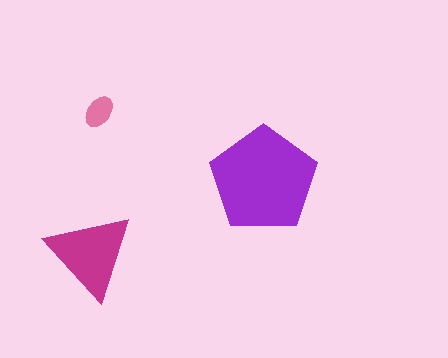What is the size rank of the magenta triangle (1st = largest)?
2nd.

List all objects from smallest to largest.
The pink ellipse, the magenta triangle, the purple pentagon.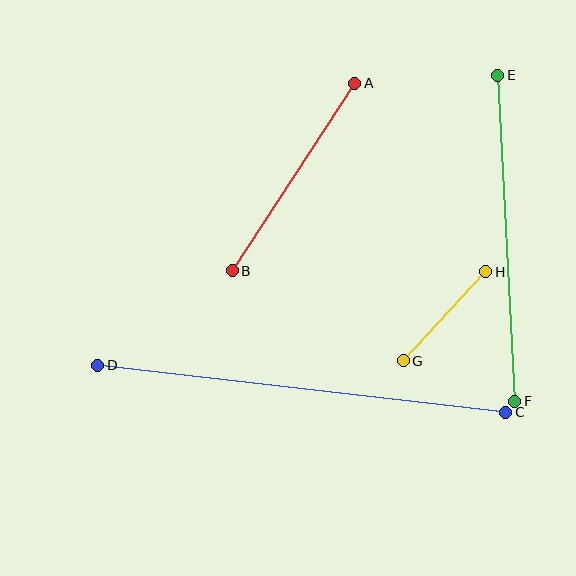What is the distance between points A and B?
The distance is approximately 224 pixels.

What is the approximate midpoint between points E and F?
The midpoint is at approximately (506, 238) pixels.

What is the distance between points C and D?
The distance is approximately 410 pixels.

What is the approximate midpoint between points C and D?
The midpoint is at approximately (302, 389) pixels.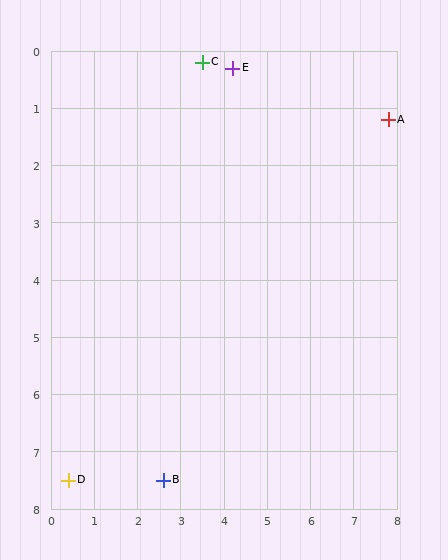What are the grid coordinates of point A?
Point A is at approximately (7.8, 1.2).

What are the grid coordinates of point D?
Point D is at approximately (0.4, 7.5).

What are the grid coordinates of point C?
Point C is at approximately (3.5, 0.2).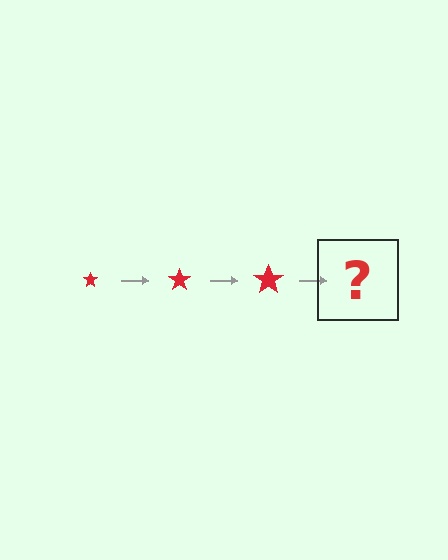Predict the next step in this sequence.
The next step is a red star, larger than the previous one.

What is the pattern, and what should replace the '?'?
The pattern is that the star gets progressively larger each step. The '?' should be a red star, larger than the previous one.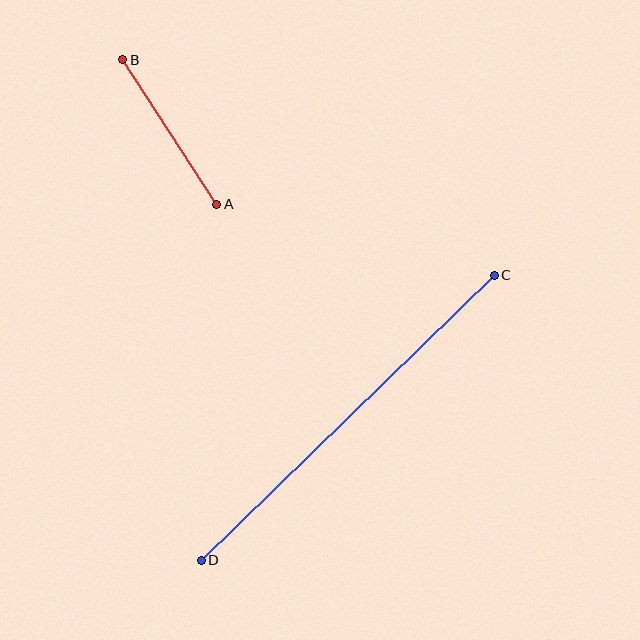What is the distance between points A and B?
The distance is approximately 172 pixels.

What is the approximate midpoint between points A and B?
The midpoint is at approximately (170, 132) pixels.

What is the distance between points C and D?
The distance is approximately 409 pixels.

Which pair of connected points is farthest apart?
Points C and D are farthest apart.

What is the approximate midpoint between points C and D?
The midpoint is at approximately (348, 418) pixels.